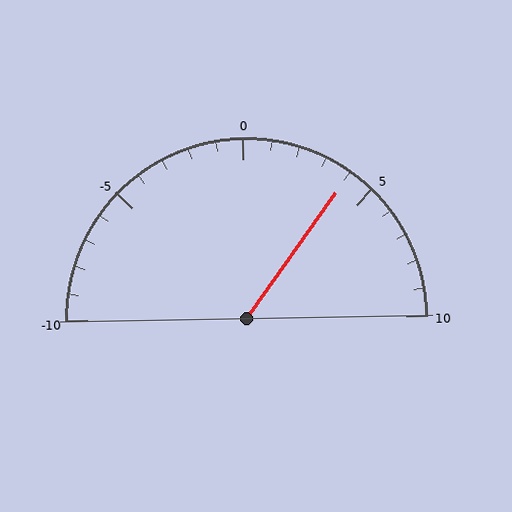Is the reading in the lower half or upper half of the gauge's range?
The reading is in the upper half of the range (-10 to 10).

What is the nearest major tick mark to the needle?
The nearest major tick mark is 5.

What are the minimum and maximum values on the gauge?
The gauge ranges from -10 to 10.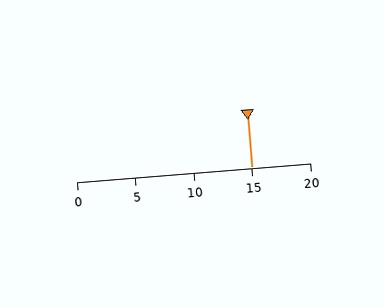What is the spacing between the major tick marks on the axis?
The major ticks are spaced 5 apart.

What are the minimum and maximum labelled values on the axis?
The axis runs from 0 to 20.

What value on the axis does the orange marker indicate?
The marker indicates approximately 15.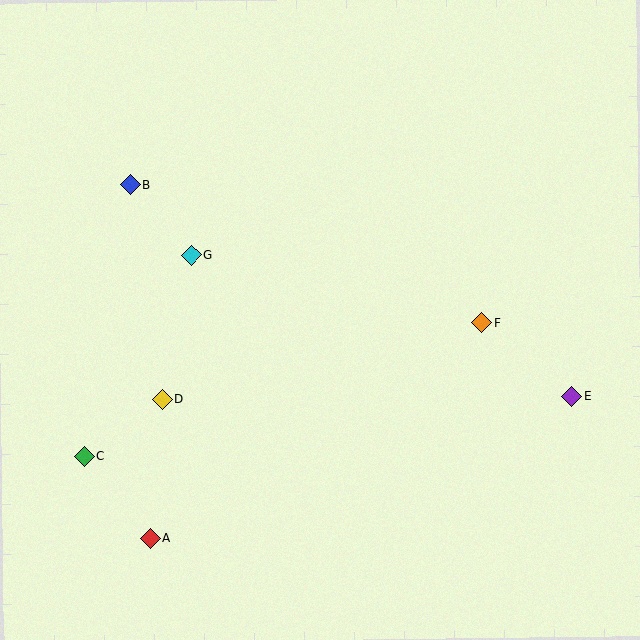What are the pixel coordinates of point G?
Point G is at (192, 255).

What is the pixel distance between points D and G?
The distance between D and G is 147 pixels.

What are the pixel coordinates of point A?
Point A is at (150, 538).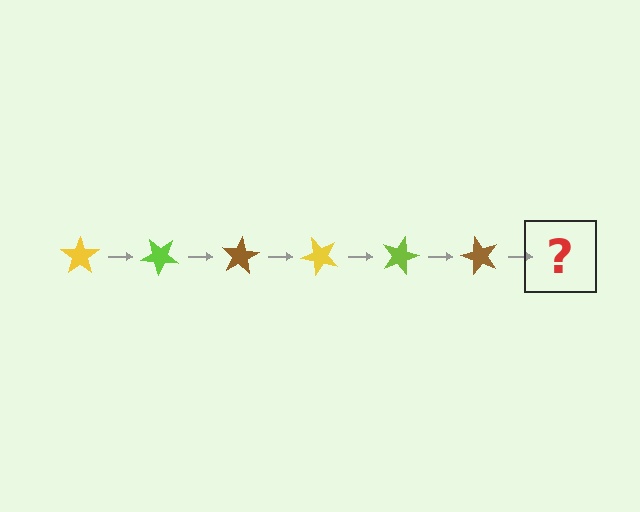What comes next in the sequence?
The next element should be a yellow star, rotated 240 degrees from the start.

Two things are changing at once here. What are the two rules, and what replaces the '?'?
The two rules are that it rotates 40 degrees each step and the color cycles through yellow, lime, and brown. The '?' should be a yellow star, rotated 240 degrees from the start.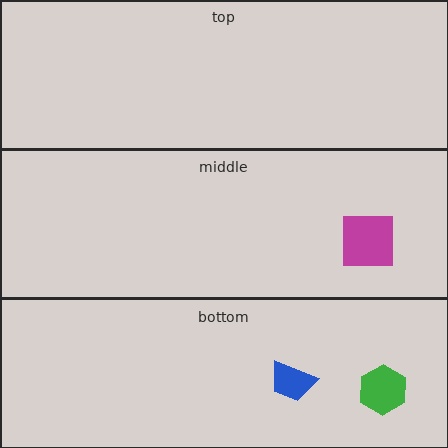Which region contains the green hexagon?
The bottom region.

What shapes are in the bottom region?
The blue trapezoid, the green hexagon.